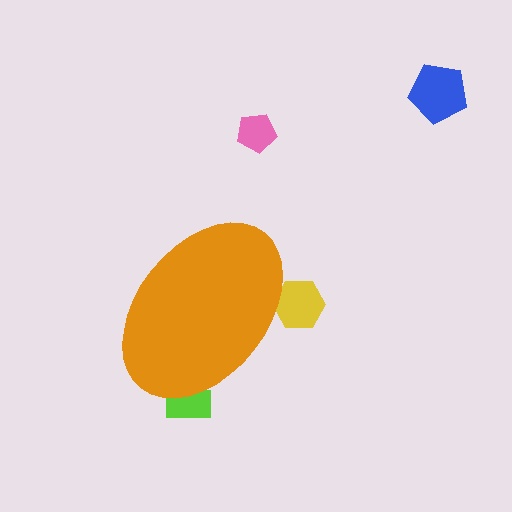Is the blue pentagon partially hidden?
No, the blue pentagon is fully visible.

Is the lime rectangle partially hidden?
Yes, the lime rectangle is partially hidden behind the orange ellipse.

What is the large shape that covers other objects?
An orange ellipse.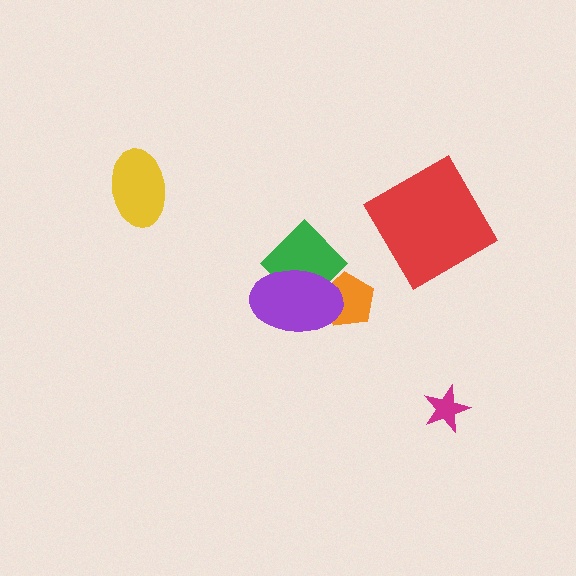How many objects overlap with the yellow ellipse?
0 objects overlap with the yellow ellipse.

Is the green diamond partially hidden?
Yes, it is partially covered by another shape.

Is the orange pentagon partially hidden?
Yes, it is partially covered by another shape.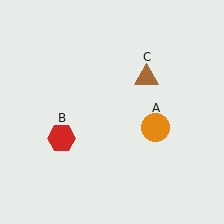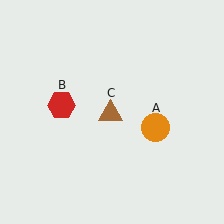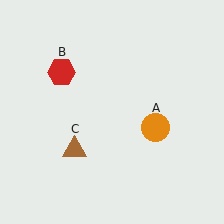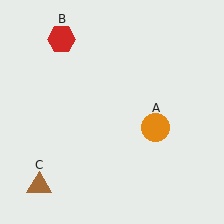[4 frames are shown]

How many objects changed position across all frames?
2 objects changed position: red hexagon (object B), brown triangle (object C).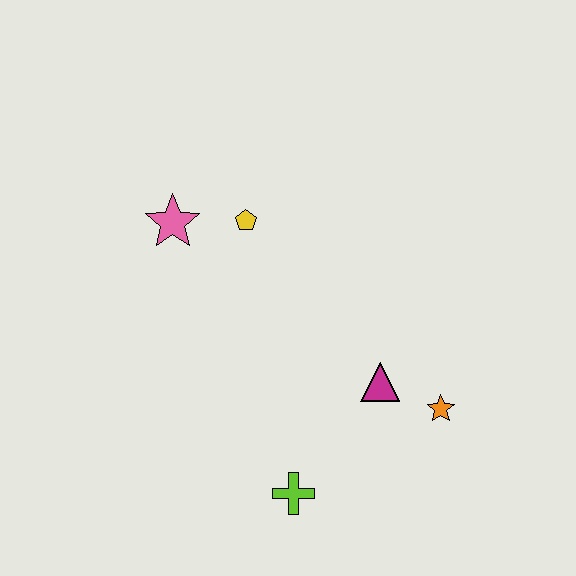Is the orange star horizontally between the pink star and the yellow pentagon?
No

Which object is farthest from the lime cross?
The pink star is farthest from the lime cross.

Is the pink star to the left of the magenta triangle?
Yes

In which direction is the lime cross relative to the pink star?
The lime cross is below the pink star.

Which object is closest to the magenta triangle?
The orange star is closest to the magenta triangle.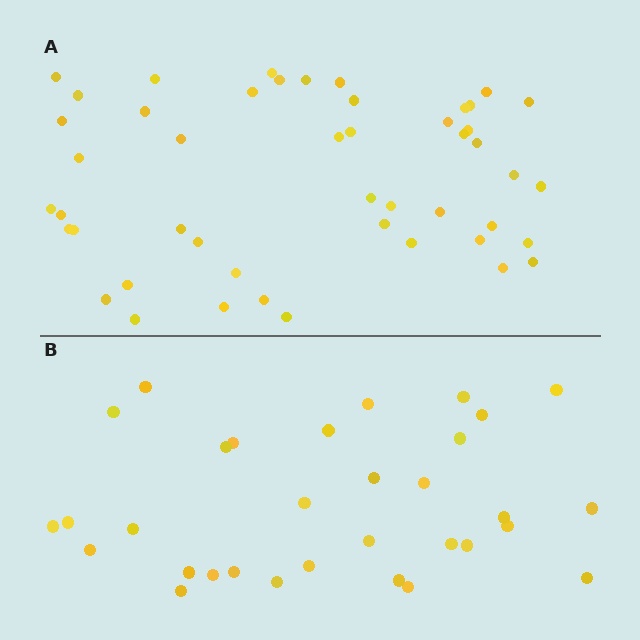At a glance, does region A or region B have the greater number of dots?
Region A (the top region) has more dots.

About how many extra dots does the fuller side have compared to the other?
Region A has approximately 15 more dots than region B.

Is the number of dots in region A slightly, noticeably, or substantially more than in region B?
Region A has substantially more. The ratio is roughly 1.5 to 1.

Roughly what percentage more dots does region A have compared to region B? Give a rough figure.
About 50% more.